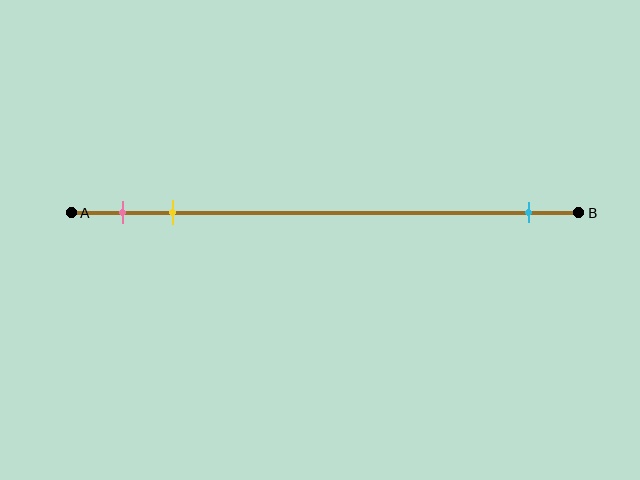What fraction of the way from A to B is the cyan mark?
The cyan mark is approximately 90% (0.9) of the way from A to B.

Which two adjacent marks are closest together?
The pink and yellow marks are the closest adjacent pair.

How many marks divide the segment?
There are 3 marks dividing the segment.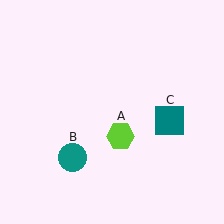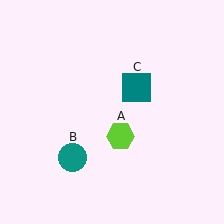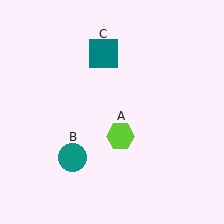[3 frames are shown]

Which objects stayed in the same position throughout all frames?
Lime hexagon (object A) and teal circle (object B) remained stationary.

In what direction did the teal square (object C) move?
The teal square (object C) moved up and to the left.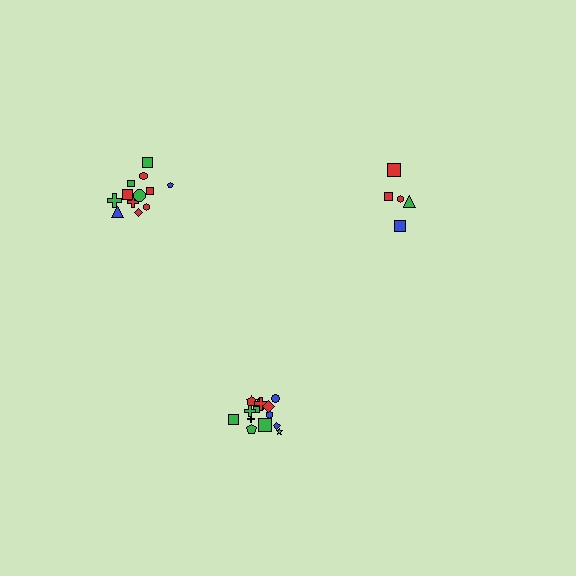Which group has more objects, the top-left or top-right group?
The top-left group.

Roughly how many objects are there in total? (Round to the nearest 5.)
Roughly 30 objects in total.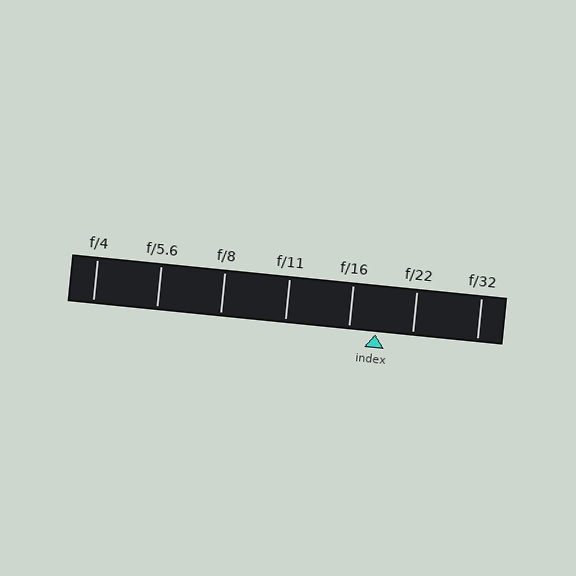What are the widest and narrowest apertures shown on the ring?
The widest aperture shown is f/4 and the narrowest is f/32.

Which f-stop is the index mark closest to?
The index mark is closest to f/16.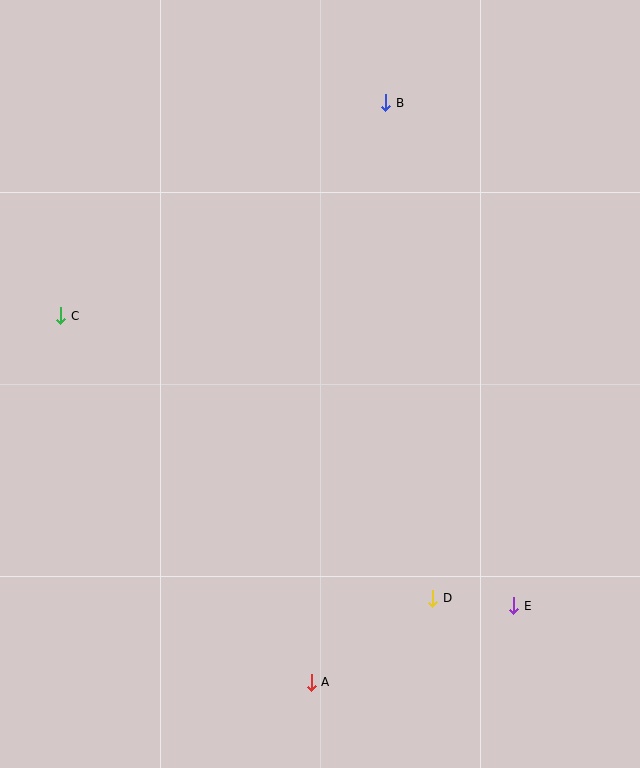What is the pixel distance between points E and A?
The distance between E and A is 216 pixels.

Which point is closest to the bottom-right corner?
Point E is closest to the bottom-right corner.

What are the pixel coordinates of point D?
Point D is at (433, 598).